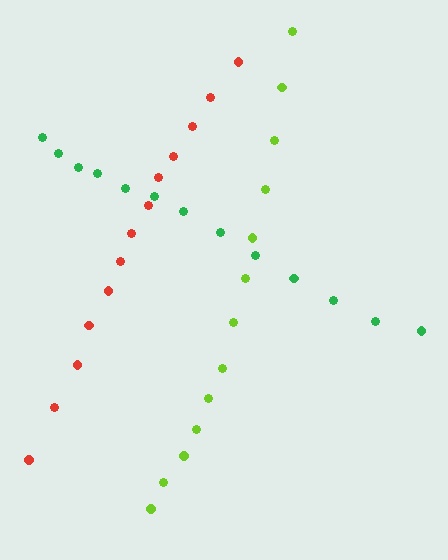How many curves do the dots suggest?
There are 3 distinct paths.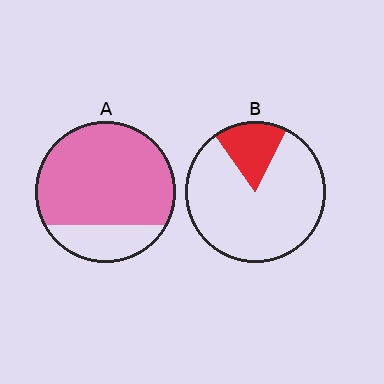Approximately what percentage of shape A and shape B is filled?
A is approximately 80% and B is approximately 20%.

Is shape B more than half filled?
No.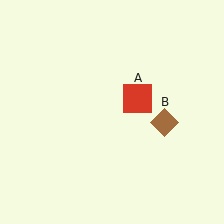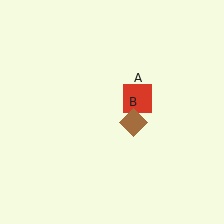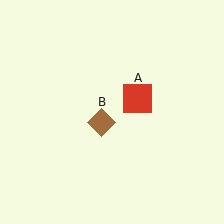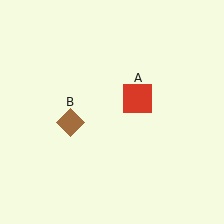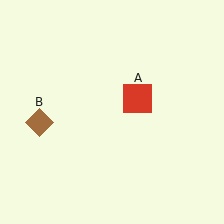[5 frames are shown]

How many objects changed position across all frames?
1 object changed position: brown diamond (object B).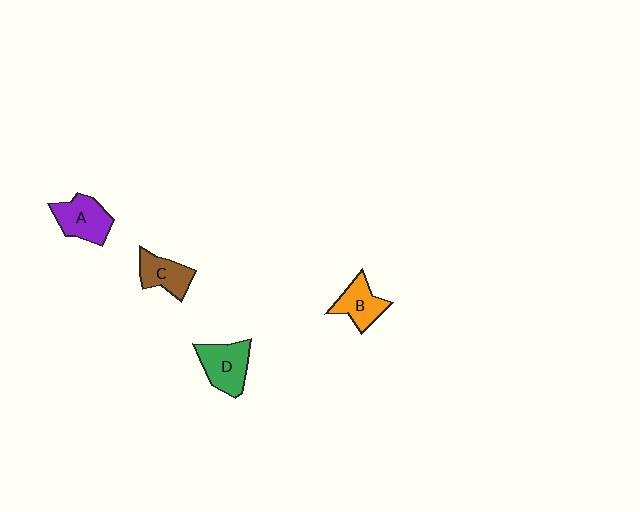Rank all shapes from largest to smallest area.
From largest to smallest: D (green), A (purple), B (orange), C (brown).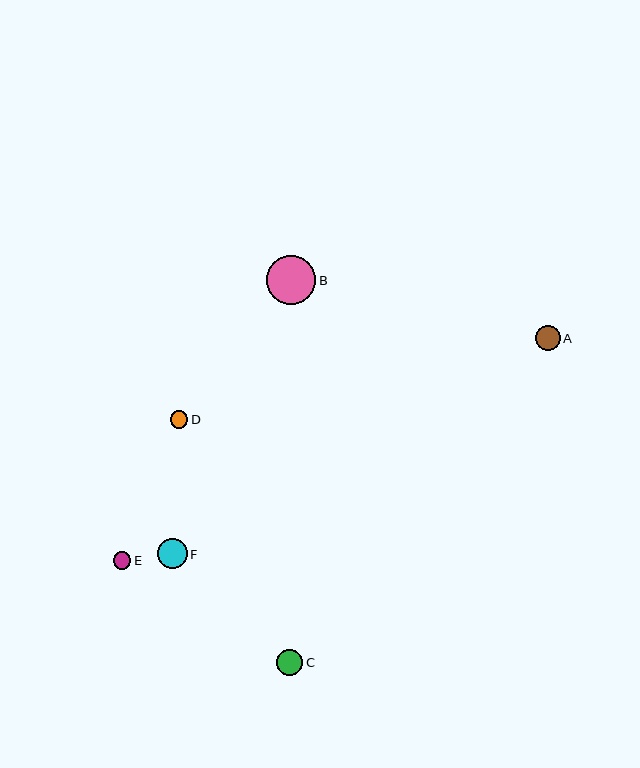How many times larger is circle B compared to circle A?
Circle B is approximately 2.0 times the size of circle A.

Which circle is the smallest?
Circle E is the smallest with a size of approximately 17 pixels.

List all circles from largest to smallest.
From largest to smallest: B, F, C, A, D, E.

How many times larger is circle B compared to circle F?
Circle B is approximately 1.7 times the size of circle F.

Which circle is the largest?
Circle B is the largest with a size of approximately 49 pixels.